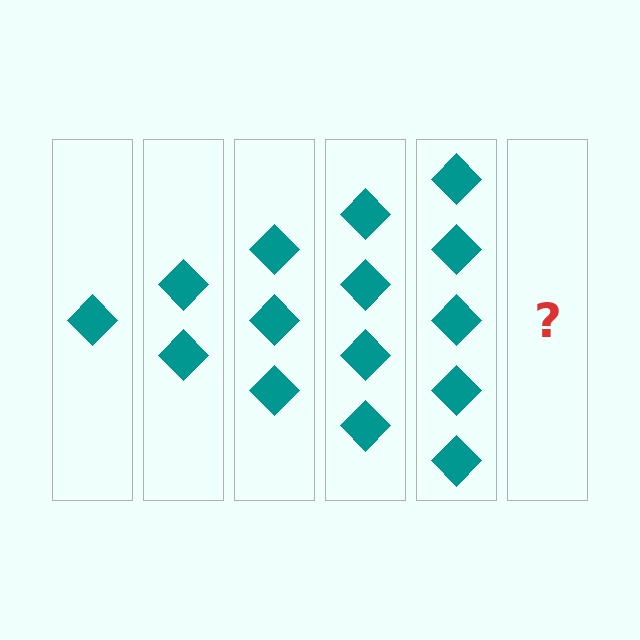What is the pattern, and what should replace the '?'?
The pattern is that each step adds one more diamond. The '?' should be 6 diamonds.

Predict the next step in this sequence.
The next step is 6 diamonds.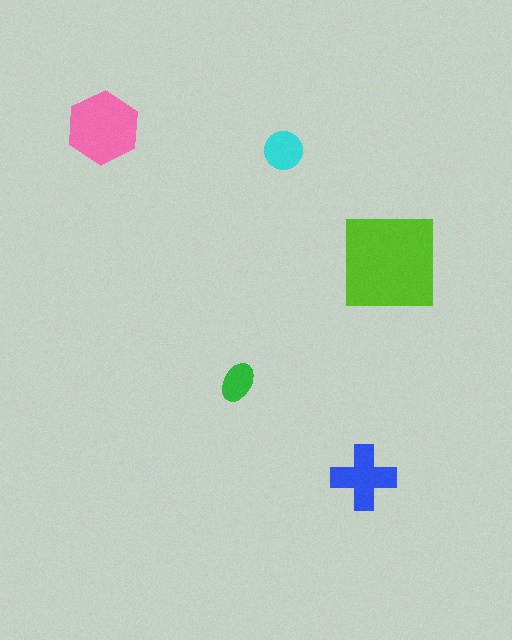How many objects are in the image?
There are 5 objects in the image.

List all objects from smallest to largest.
The green ellipse, the cyan circle, the blue cross, the pink hexagon, the lime square.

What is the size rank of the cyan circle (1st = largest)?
4th.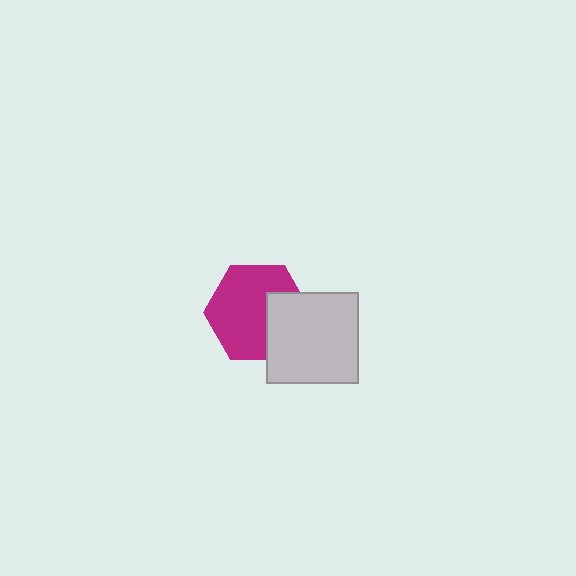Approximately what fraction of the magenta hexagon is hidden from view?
Roughly 31% of the magenta hexagon is hidden behind the light gray square.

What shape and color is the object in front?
The object in front is a light gray square.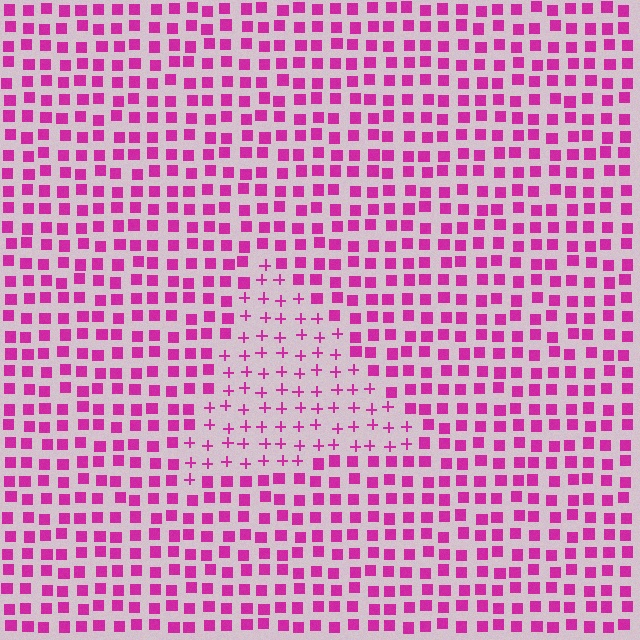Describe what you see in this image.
The image is filled with small magenta elements arranged in a uniform grid. A triangle-shaped region contains plus signs, while the surrounding area contains squares. The boundary is defined purely by the change in element shape.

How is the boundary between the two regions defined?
The boundary is defined by a change in element shape: plus signs inside vs. squares outside. All elements share the same color and spacing.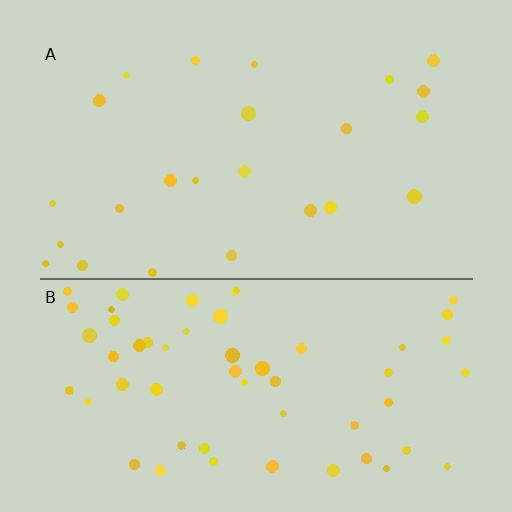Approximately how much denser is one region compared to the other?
Approximately 2.4× — region B over region A.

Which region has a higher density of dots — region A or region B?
B (the bottom).